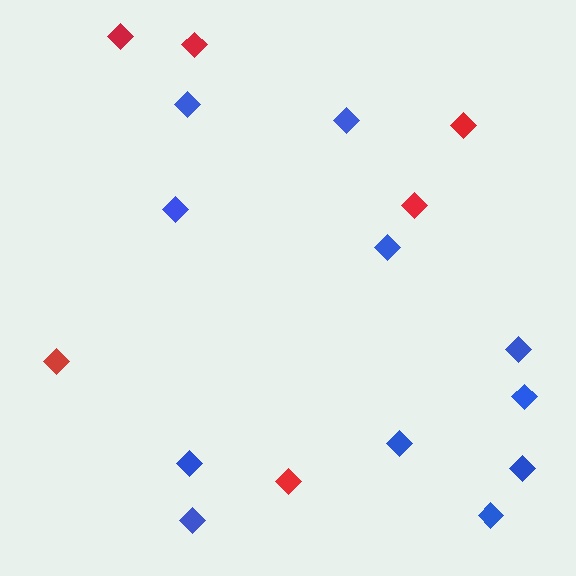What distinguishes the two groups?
There are 2 groups: one group of red diamonds (6) and one group of blue diamonds (11).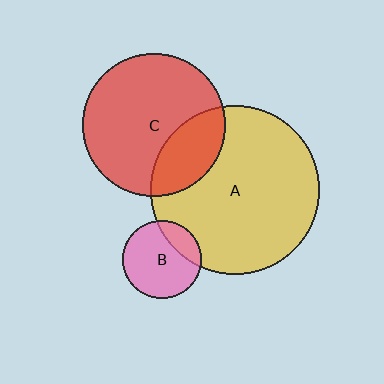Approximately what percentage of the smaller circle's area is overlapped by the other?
Approximately 20%.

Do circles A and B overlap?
Yes.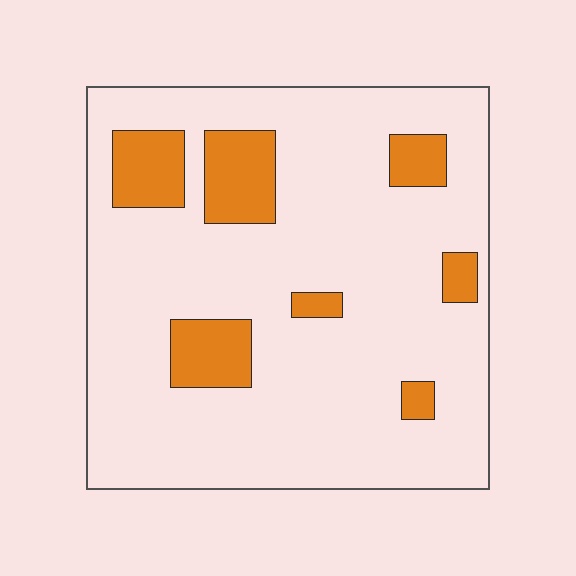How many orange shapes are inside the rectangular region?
7.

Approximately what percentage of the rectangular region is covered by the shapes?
Approximately 15%.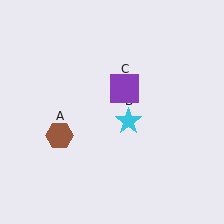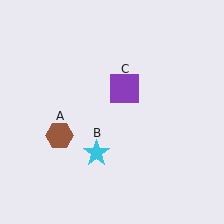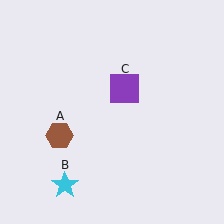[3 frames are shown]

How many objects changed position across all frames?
1 object changed position: cyan star (object B).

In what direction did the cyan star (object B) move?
The cyan star (object B) moved down and to the left.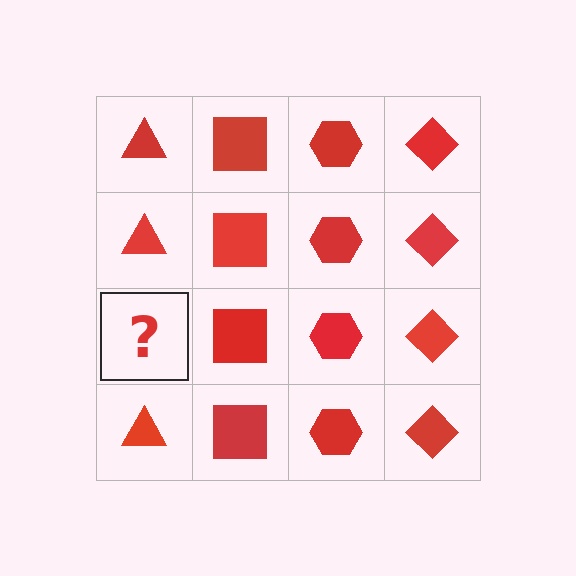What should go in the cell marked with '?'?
The missing cell should contain a red triangle.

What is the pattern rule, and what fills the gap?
The rule is that each column has a consistent shape. The gap should be filled with a red triangle.